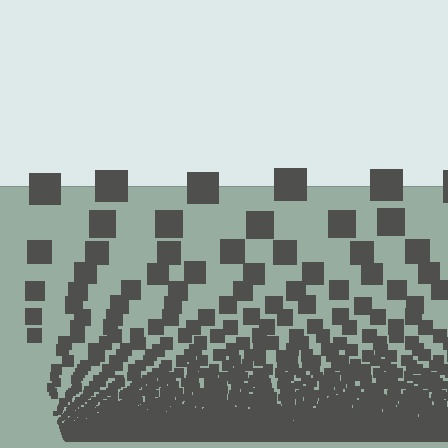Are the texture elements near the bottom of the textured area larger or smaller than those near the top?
Smaller. The gradient is inverted — elements near the bottom are smaller and denser.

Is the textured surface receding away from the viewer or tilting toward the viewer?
The surface appears to tilt toward the viewer. Texture elements get larger and sparser toward the top.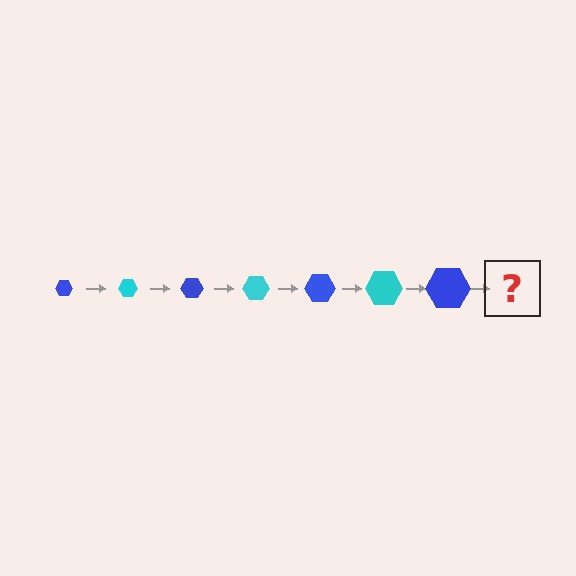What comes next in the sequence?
The next element should be a cyan hexagon, larger than the previous one.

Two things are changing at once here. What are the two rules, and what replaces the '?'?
The two rules are that the hexagon grows larger each step and the color cycles through blue and cyan. The '?' should be a cyan hexagon, larger than the previous one.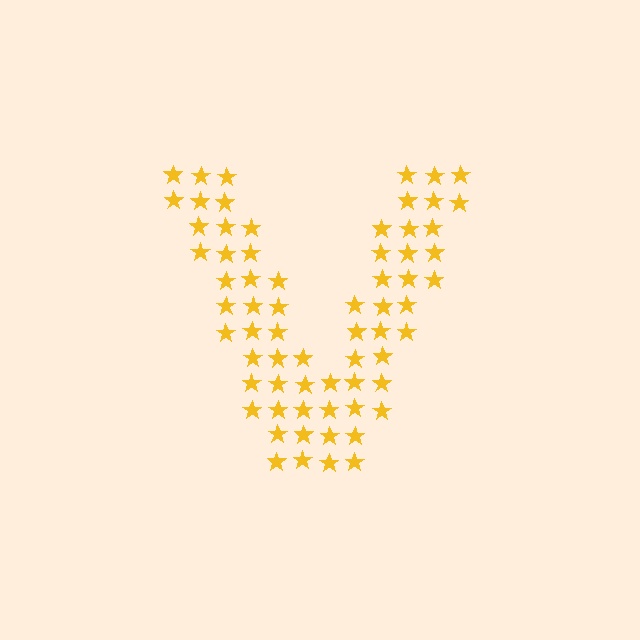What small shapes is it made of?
It is made of small stars.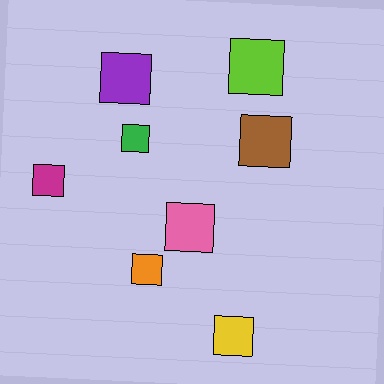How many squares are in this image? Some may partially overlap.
There are 8 squares.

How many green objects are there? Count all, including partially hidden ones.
There is 1 green object.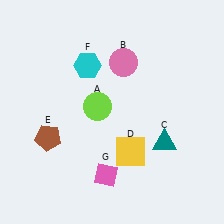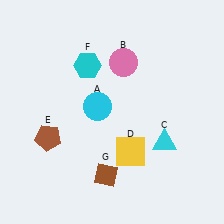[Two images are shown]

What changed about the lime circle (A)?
In Image 1, A is lime. In Image 2, it changed to cyan.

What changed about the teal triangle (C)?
In Image 1, C is teal. In Image 2, it changed to cyan.